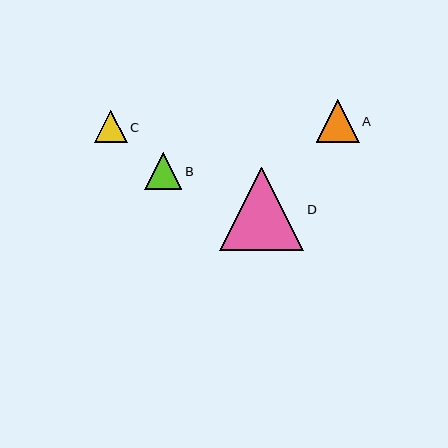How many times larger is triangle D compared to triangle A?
Triangle D is approximately 1.9 times the size of triangle A.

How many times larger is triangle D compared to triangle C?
Triangle D is approximately 2.6 times the size of triangle C.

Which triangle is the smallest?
Triangle C is the smallest with a size of approximately 33 pixels.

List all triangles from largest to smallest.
From largest to smallest: D, A, B, C.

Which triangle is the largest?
Triangle D is the largest with a size of approximately 84 pixels.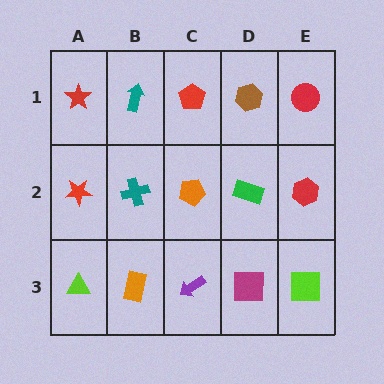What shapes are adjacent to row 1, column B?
A teal cross (row 2, column B), a red star (row 1, column A), a red pentagon (row 1, column C).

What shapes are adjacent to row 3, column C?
An orange pentagon (row 2, column C), an orange rectangle (row 3, column B), a magenta square (row 3, column D).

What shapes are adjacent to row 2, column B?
A teal arrow (row 1, column B), an orange rectangle (row 3, column B), a red star (row 2, column A), an orange pentagon (row 2, column C).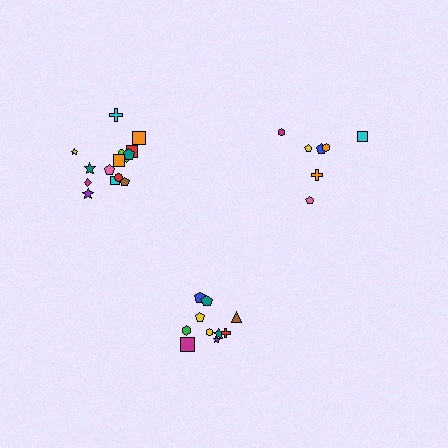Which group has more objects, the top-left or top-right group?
The top-left group.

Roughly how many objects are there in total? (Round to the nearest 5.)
Roughly 30 objects in total.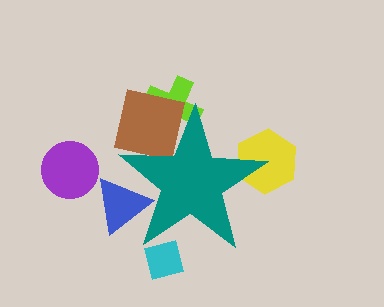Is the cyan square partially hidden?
Yes, the cyan square is partially hidden behind the teal star.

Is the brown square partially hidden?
Yes, the brown square is partially hidden behind the teal star.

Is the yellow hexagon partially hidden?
Yes, the yellow hexagon is partially hidden behind the teal star.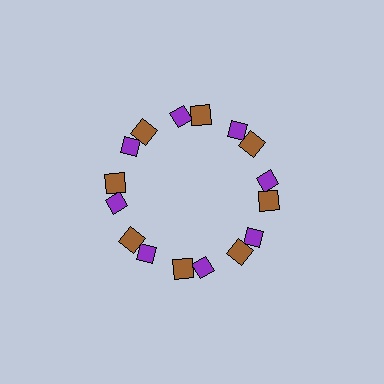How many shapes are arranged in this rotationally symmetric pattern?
There are 16 shapes, arranged in 8 groups of 2.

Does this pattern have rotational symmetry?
Yes, this pattern has 8-fold rotational symmetry. It looks the same after rotating 45 degrees around the center.